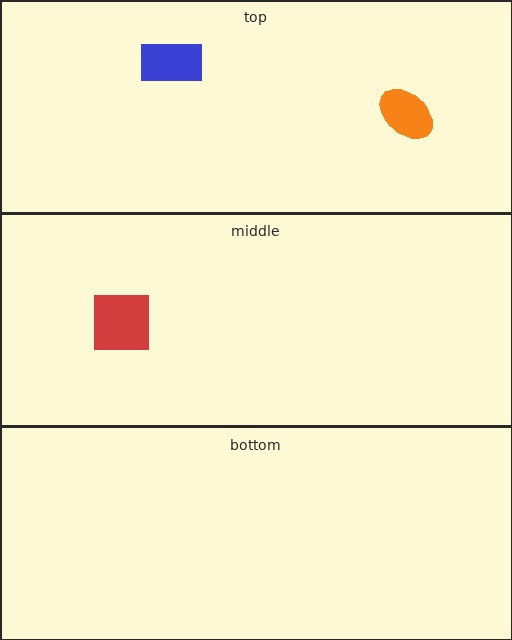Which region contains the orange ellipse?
The top region.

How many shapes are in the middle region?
1.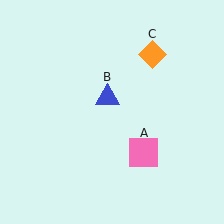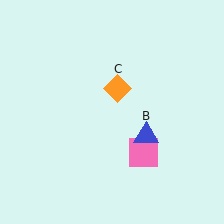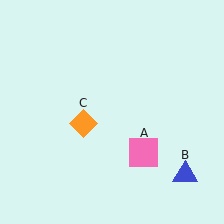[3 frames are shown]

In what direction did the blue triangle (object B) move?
The blue triangle (object B) moved down and to the right.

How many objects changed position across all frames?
2 objects changed position: blue triangle (object B), orange diamond (object C).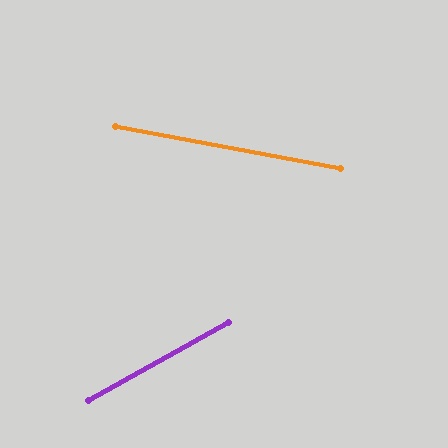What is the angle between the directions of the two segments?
Approximately 40 degrees.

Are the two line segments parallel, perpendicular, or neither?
Neither parallel nor perpendicular — they differ by about 40°.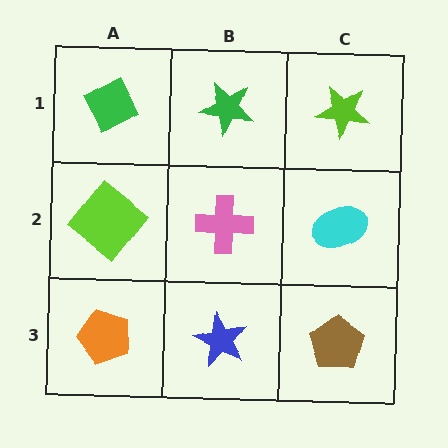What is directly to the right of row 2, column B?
A cyan ellipse.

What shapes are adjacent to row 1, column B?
A pink cross (row 2, column B), a green diamond (row 1, column A), a lime star (row 1, column C).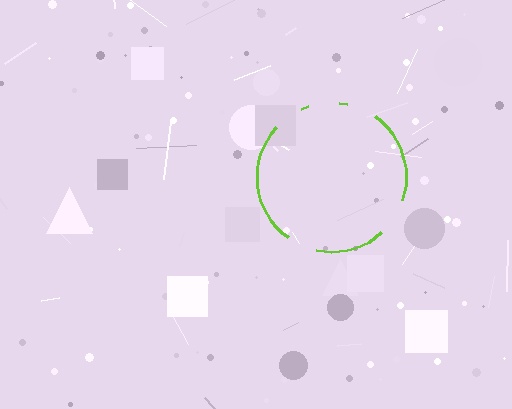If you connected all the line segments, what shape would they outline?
They would outline a circle.